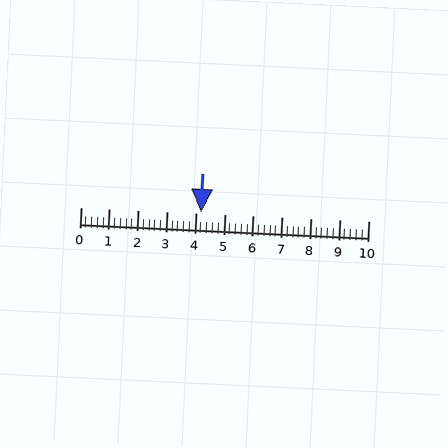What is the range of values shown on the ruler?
The ruler shows values from 0 to 10.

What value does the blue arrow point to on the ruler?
The blue arrow points to approximately 4.2.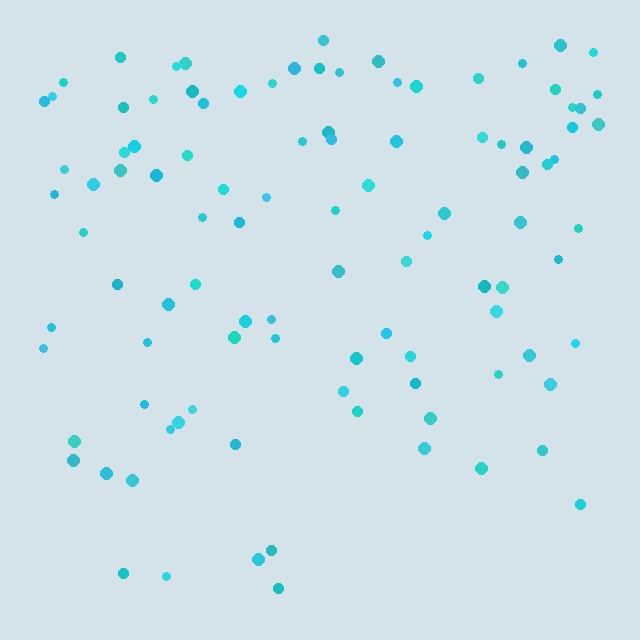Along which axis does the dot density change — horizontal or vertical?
Vertical.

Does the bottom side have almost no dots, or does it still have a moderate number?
Still a moderate number, just noticeably fewer than the top.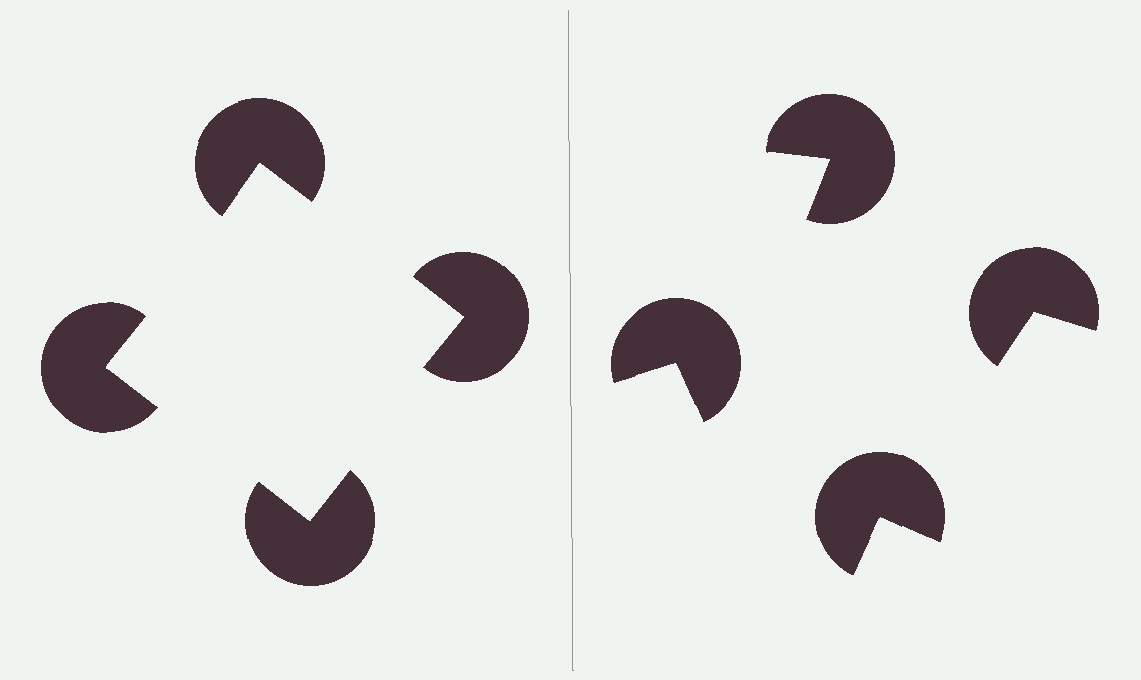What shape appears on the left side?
An illusory square.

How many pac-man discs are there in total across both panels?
8 — 4 on each side.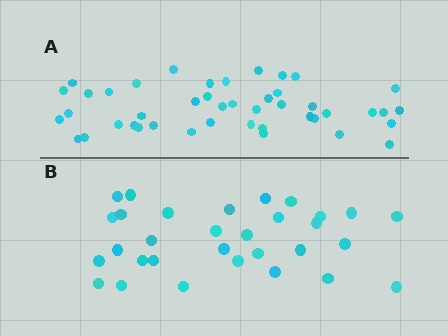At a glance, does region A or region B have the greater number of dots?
Region A (the top region) has more dots.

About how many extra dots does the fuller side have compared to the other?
Region A has approximately 15 more dots than region B.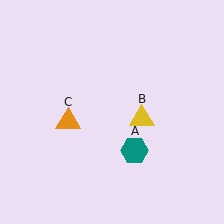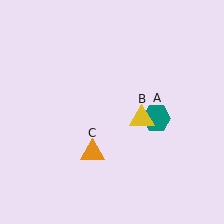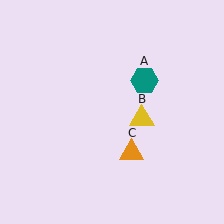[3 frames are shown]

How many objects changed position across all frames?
2 objects changed position: teal hexagon (object A), orange triangle (object C).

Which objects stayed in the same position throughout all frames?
Yellow triangle (object B) remained stationary.